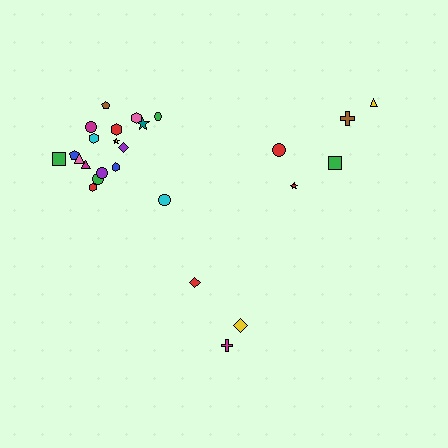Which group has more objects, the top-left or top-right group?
The top-left group.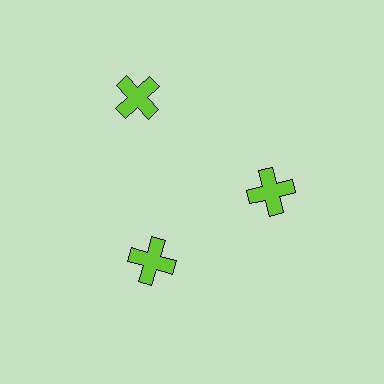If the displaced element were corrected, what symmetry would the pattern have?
It would have 3-fold rotational symmetry — the pattern would map onto itself every 120 degrees.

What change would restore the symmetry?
The symmetry would be restored by moving it inward, back onto the ring so that all 3 crosses sit at equal angles and equal distance from the center.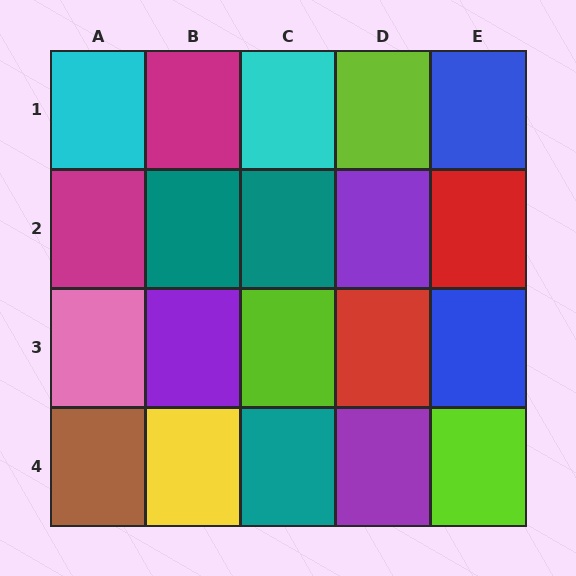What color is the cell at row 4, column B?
Yellow.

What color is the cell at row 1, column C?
Cyan.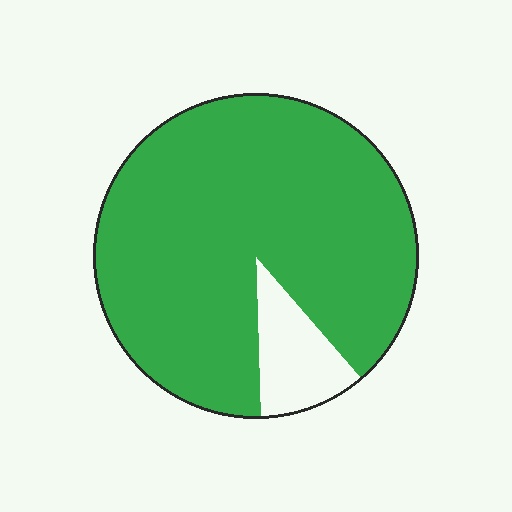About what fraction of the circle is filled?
About nine tenths (9/10).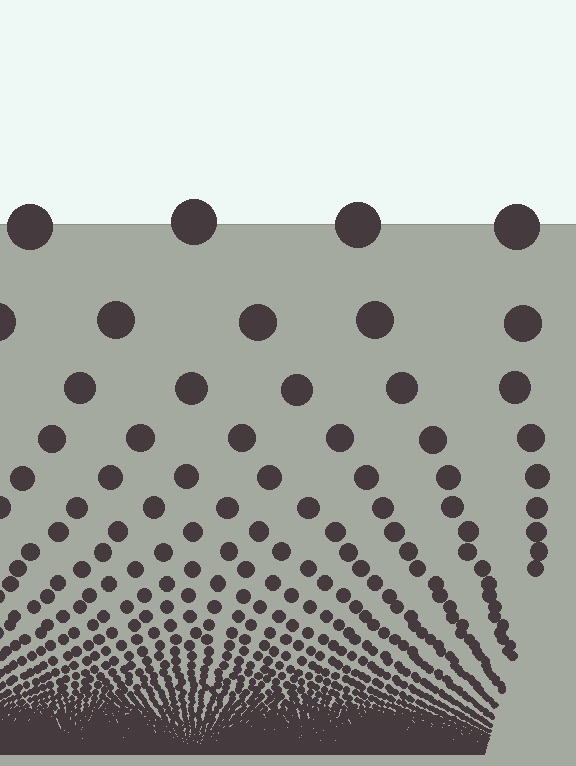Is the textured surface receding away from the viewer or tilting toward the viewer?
The surface appears to tilt toward the viewer. Texture elements get larger and sparser toward the top.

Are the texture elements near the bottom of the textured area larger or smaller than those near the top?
Smaller. The gradient is inverted — elements near the bottom are smaller and denser.